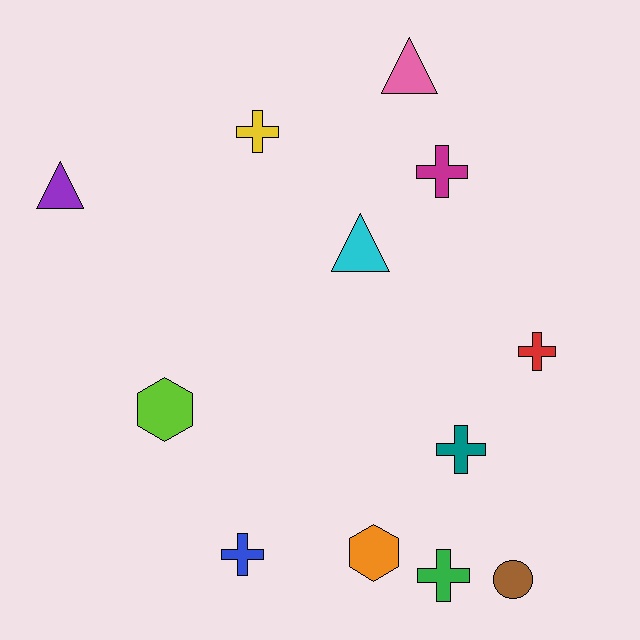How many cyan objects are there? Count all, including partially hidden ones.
There is 1 cyan object.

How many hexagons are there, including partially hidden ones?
There are 2 hexagons.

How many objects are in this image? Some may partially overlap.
There are 12 objects.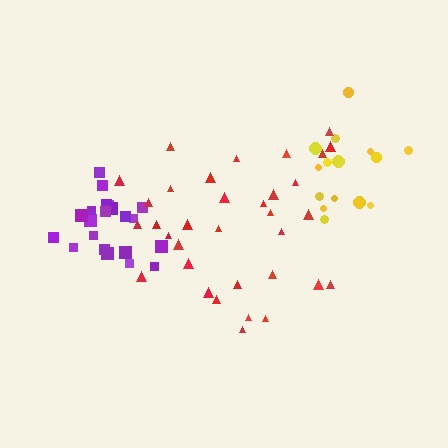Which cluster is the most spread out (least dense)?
Red.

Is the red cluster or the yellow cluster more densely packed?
Yellow.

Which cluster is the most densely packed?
Purple.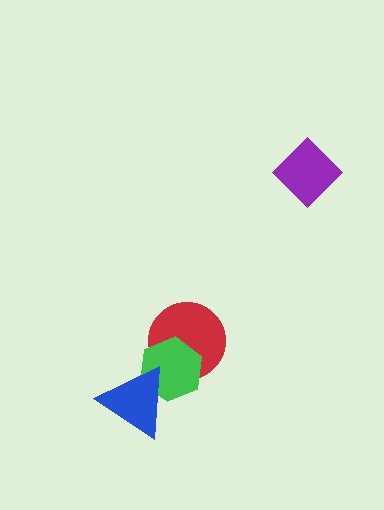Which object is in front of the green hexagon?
The blue triangle is in front of the green hexagon.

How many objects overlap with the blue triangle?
1 object overlaps with the blue triangle.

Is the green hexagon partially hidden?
Yes, it is partially covered by another shape.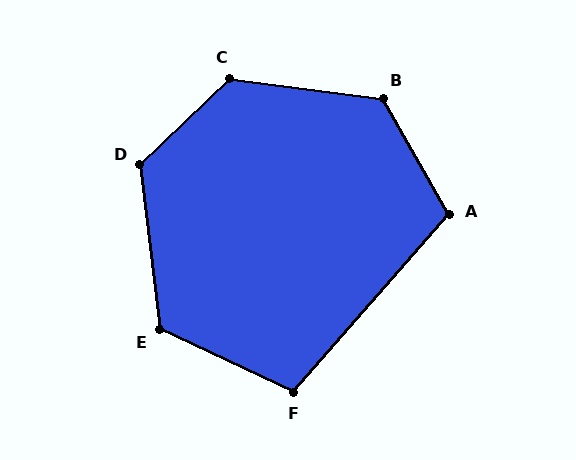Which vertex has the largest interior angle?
C, at approximately 129 degrees.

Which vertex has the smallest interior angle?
F, at approximately 106 degrees.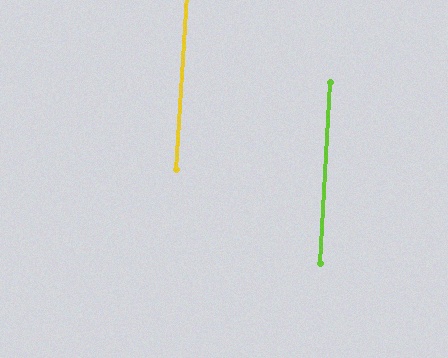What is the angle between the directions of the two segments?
Approximately 0 degrees.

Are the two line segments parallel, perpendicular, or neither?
Parallel — their directions differ by only 0.3°.